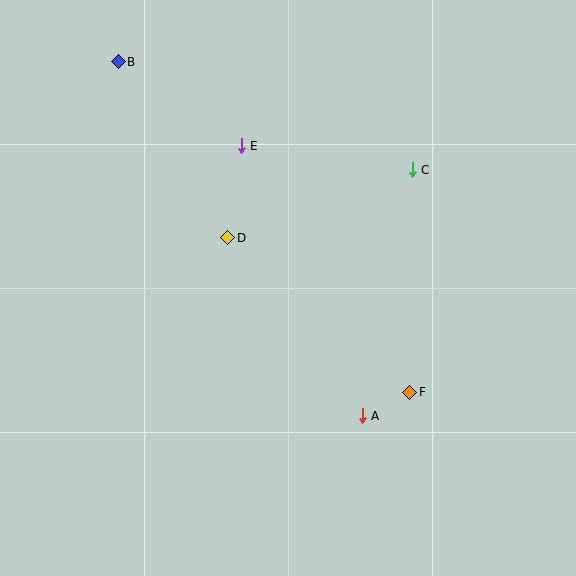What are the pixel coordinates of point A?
Point A is at (362, 416).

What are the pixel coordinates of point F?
Point F is at (410, 392).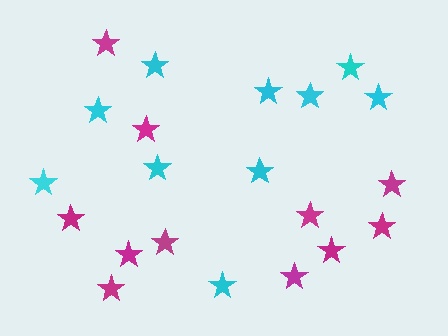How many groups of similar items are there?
There are 2 groups: one group of cyan stars (10) and one group of magenta stars (11).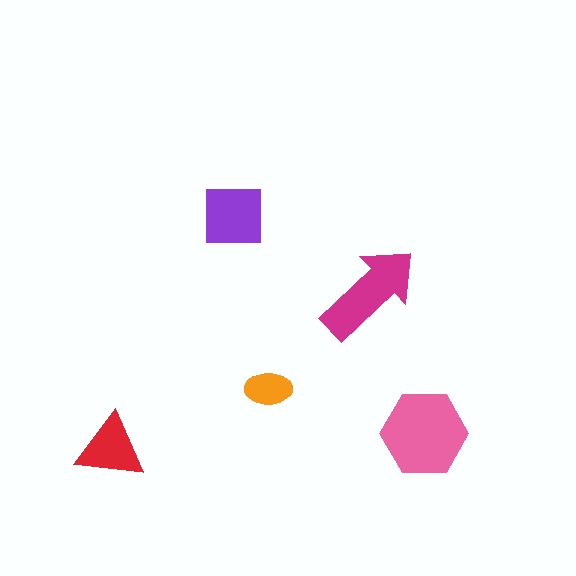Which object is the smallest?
The orange ellipse.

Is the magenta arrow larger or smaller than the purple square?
Larger.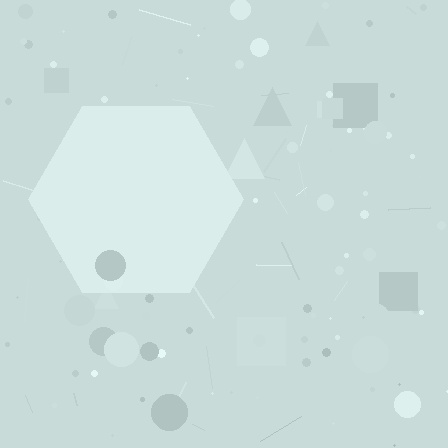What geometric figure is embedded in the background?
A hexagon is embedded in the background.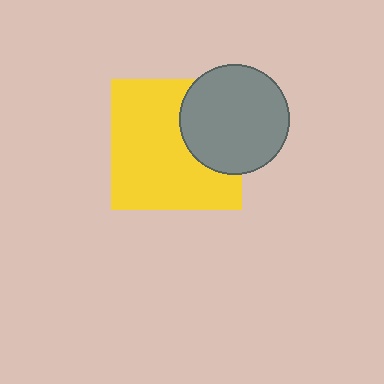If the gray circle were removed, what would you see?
You would see the complete yellow square.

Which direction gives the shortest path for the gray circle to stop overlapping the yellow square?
Moving right gives the shortest separation.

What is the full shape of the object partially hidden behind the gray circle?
The partially hidden object is a yellow square.